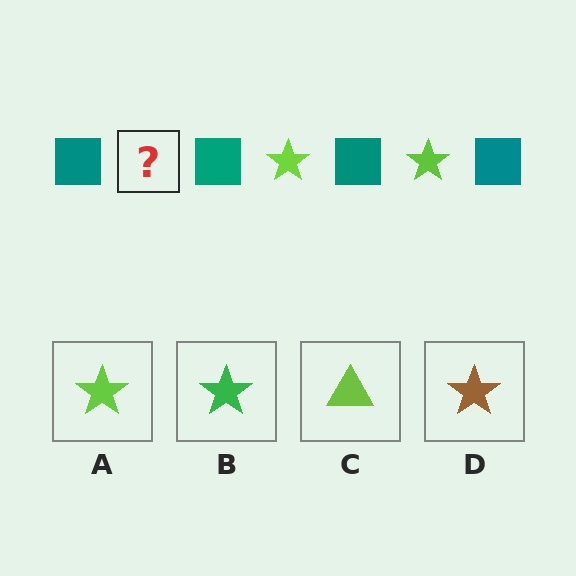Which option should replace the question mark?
Option A.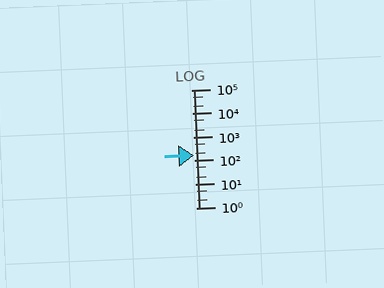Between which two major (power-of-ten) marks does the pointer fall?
The pointer is between 100 and 1000.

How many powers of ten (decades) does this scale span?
The scale spans 5 decades, from 1 to 100000.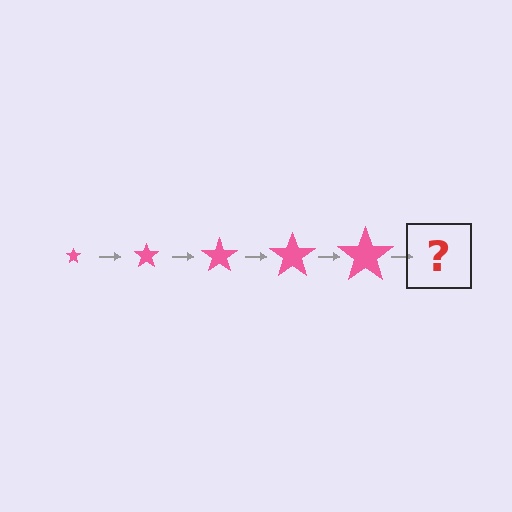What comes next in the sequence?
The next element should be a pink star, larger than the previous one.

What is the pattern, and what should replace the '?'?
The pattern is that the star gets progressively larger each step. The '?' should be a pink star, larger than the previous one.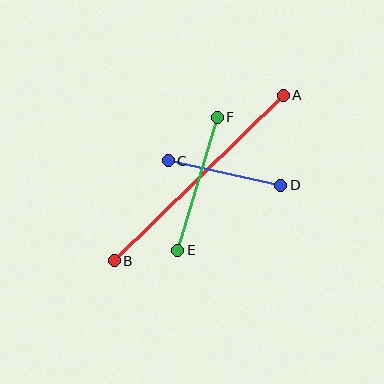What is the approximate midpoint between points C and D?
The midpoint is at approximately (224, 173) pixels.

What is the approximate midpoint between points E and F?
The midpoint is at approximately (197, 184) pixels.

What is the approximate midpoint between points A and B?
The midpoint is at approximately (199, 178) pixels.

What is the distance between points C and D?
The distance is approximately 115 pixels.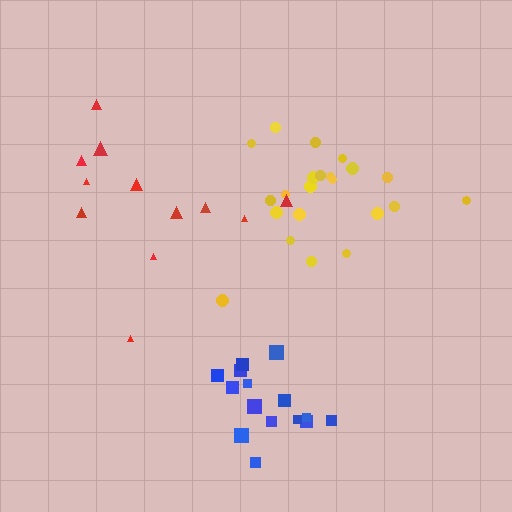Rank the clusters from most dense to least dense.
blue, yellow, red.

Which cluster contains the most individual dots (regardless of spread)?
Yellow (22).